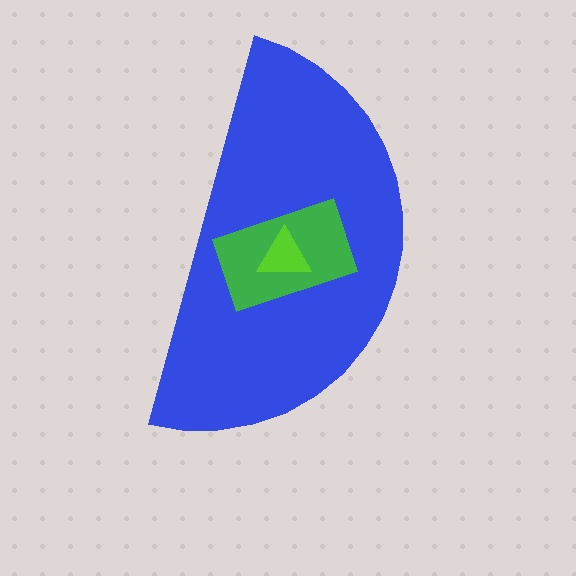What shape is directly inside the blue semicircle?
The green rectangle.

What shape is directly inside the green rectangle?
The lime triangle.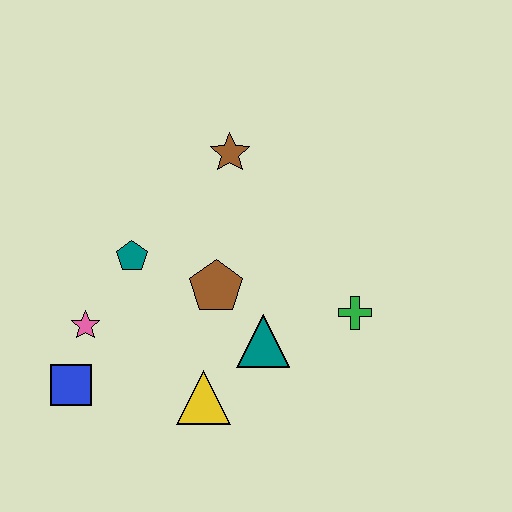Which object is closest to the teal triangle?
The brown pentagon is closest to the teal triangle.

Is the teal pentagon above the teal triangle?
Yes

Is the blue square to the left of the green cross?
Yes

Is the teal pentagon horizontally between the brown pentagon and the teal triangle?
No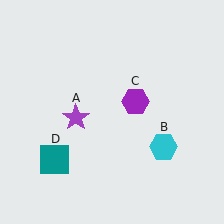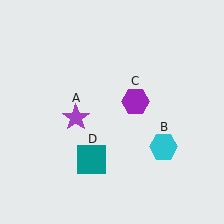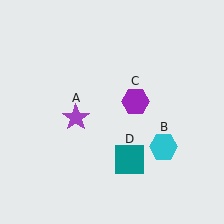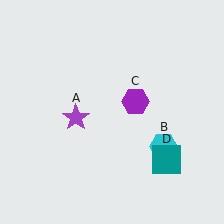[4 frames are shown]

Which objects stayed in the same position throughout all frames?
Purple star (object A) and cyan hexagon (object B) and purple hexagon (object C) remained stationary.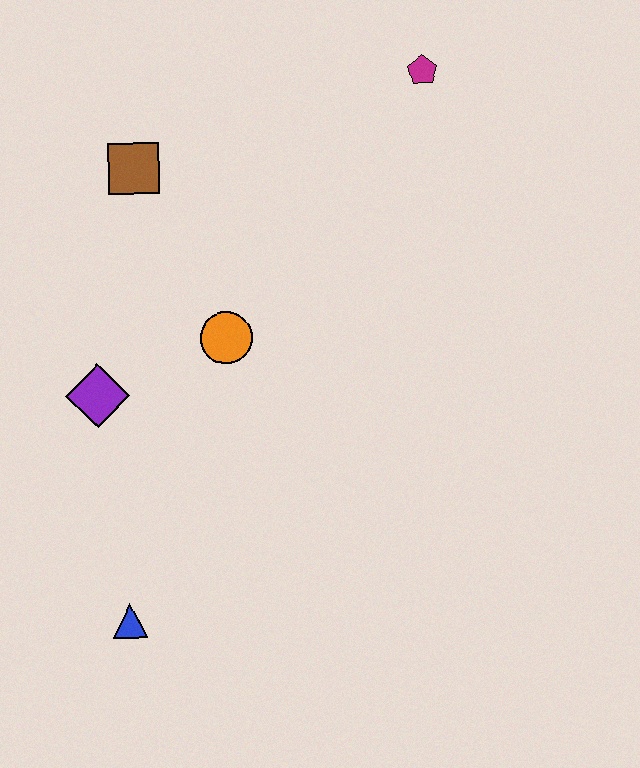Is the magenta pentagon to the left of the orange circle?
No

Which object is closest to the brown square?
The orange circle is closest to the brown square.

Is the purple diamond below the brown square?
Yes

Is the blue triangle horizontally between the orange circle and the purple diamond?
Yes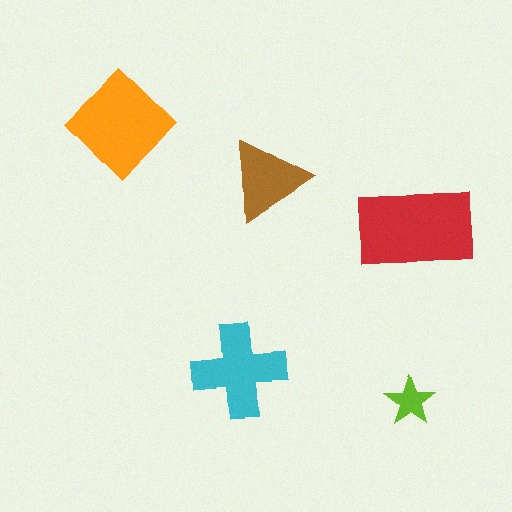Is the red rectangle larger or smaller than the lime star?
Larger.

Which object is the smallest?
The lime star.